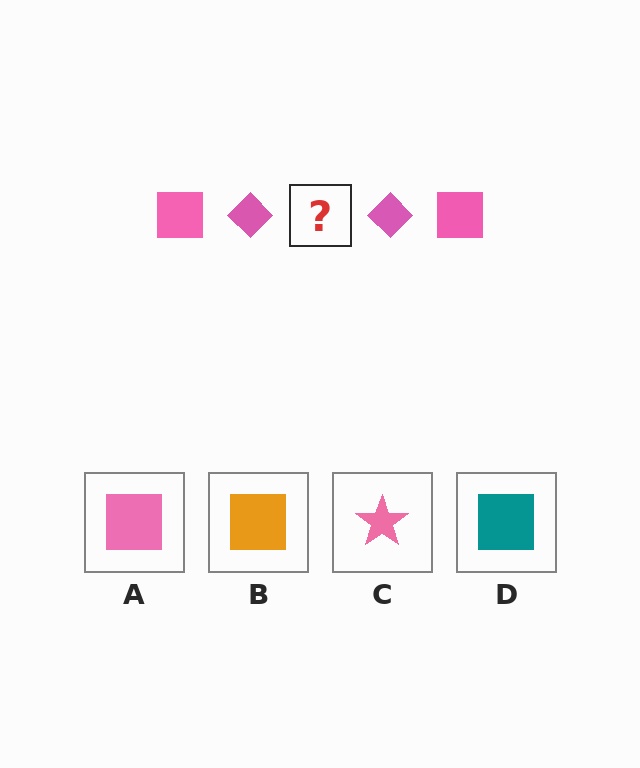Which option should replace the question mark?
Option A.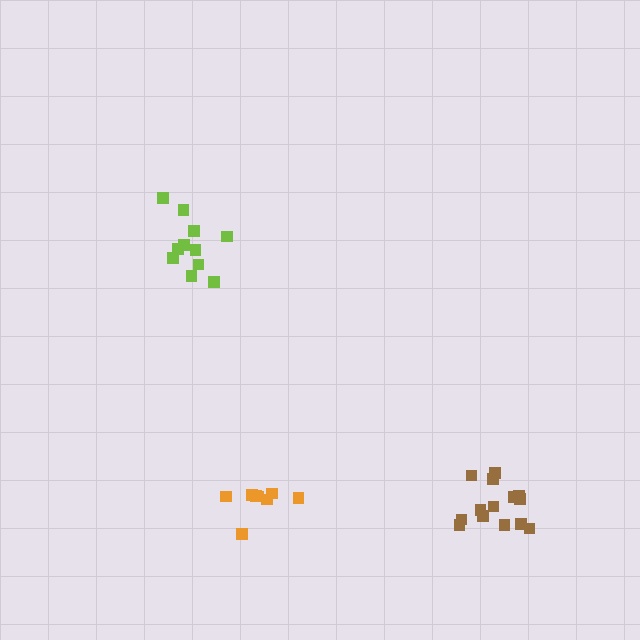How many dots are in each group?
Group 1: 14 dots, Group 2: 11 dots, Group 3: 8 dots (33 total).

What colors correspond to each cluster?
The clusters are colored: brown, lime, orange.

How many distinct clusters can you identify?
There are 3 distinct clusters.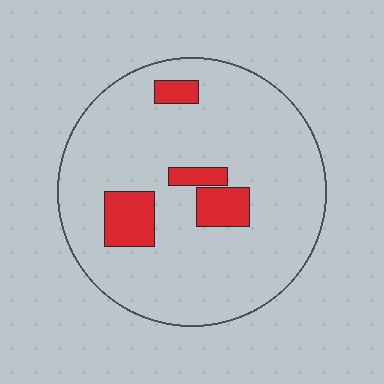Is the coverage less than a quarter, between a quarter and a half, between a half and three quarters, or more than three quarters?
Less than a quarter.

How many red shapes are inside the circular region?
4.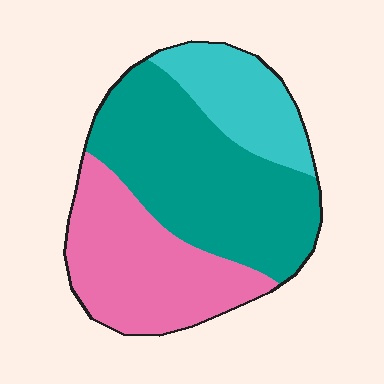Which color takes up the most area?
Teal, at roughly 45%.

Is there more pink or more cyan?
Pink.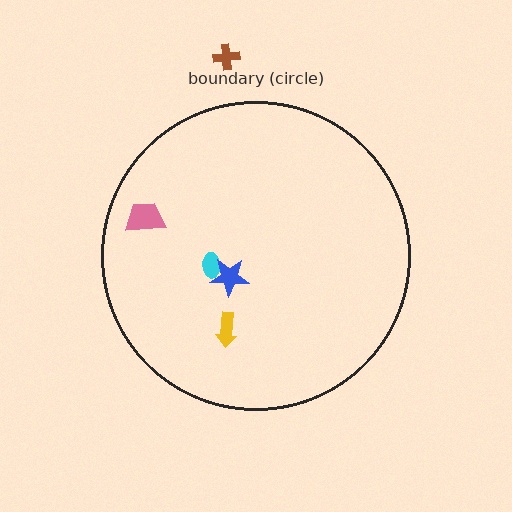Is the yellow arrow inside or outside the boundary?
Inside.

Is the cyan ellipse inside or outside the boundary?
Inside.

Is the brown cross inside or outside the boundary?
Outside.